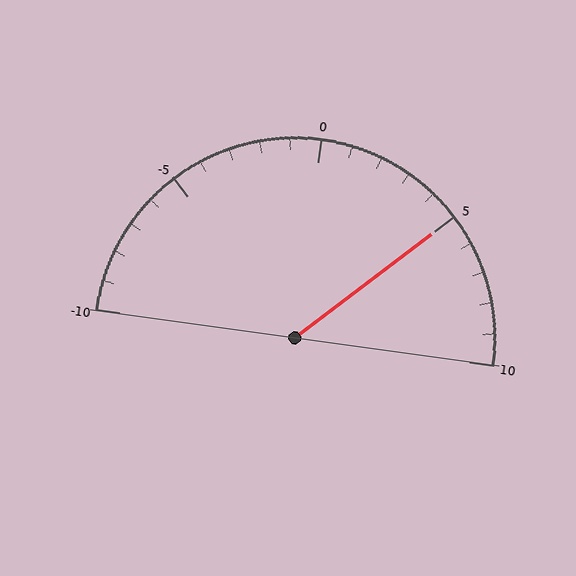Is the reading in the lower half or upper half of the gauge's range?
The reading is in the upper half of the range (-10 to 10).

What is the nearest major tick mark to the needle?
The nearest major tick mark is 5.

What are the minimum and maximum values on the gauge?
The gauge ranges from -10 to 10.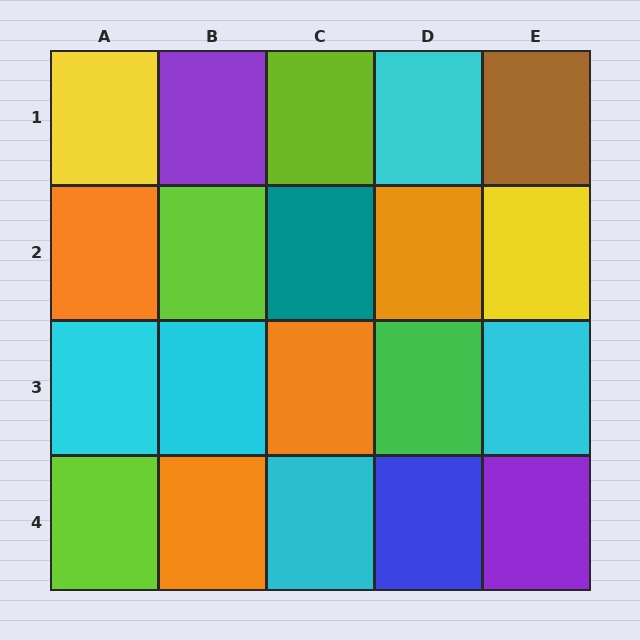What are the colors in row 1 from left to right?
Yellow, purple, lime, cyan, brown.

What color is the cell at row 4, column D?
Blue.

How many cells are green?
1 cell is green.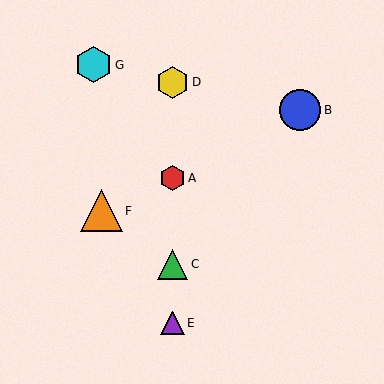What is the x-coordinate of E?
Object E is at x≈173.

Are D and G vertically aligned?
No, D is at x≈173 and G is at x≈93.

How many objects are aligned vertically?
4 objects (A, C, D, E) are aligned vertically.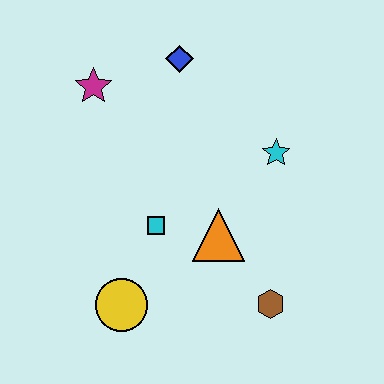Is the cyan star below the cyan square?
No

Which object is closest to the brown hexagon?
The orange triangle is closest to the brown hexagon.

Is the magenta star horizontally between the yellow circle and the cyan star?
No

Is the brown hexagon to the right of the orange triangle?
Yes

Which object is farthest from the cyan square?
The blue diamond is farthest from the cyan square.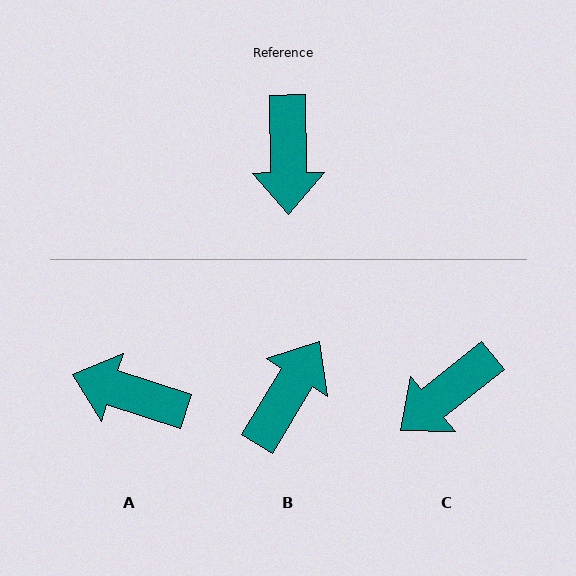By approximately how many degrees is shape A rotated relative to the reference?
Approximately 109 degrees clockwise.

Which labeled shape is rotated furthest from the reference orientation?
B, about 148 degrees away.